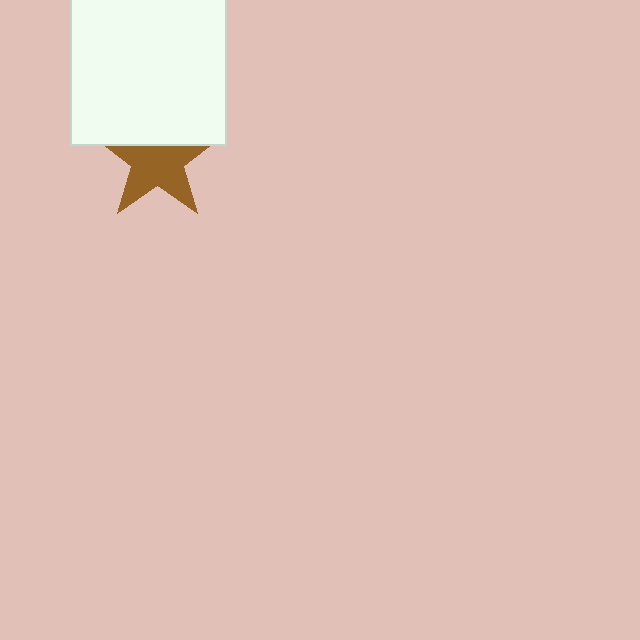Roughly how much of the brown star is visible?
Most of it is visible (roughly 65%).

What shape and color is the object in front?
The object in front is a white square.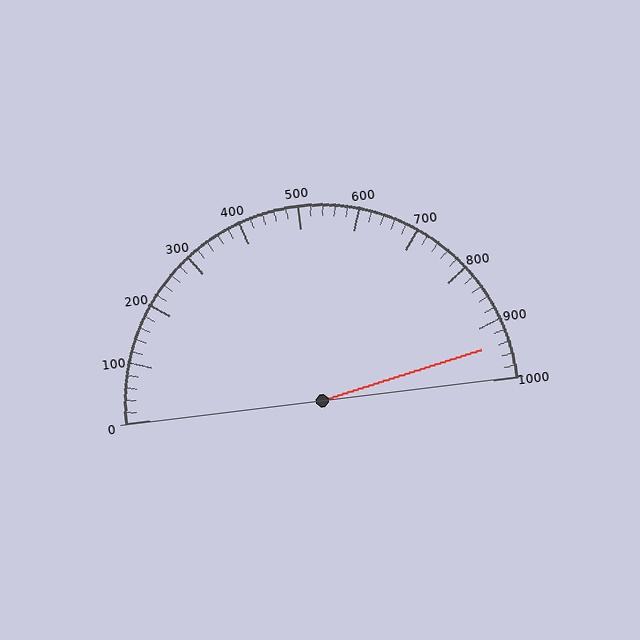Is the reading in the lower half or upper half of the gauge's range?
The reading is in the upper half of the range (0 to 1000).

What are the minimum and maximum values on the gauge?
The gauge ranges from 0 to 1000.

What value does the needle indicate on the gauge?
The needle indicates approximately 940.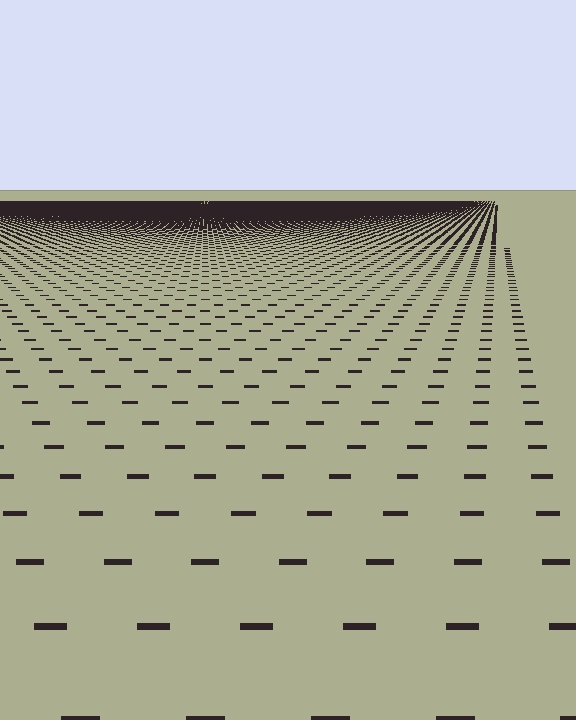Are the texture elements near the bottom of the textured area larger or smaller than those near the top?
Larger. Near the bottom, elements are closer to the viewer and appear at a bigger on-screen size.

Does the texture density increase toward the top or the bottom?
Density increases toward the top.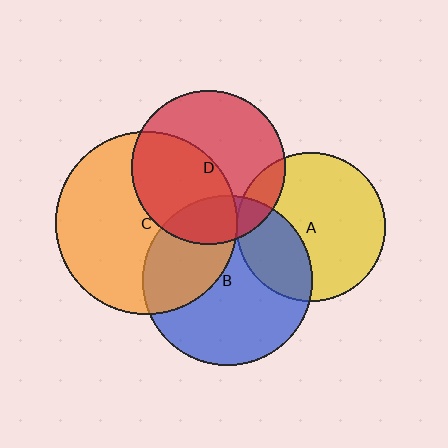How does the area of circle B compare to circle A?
Approximately 1.3 times.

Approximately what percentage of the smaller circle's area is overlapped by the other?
Approximately 45%.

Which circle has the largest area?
Circle C (orange).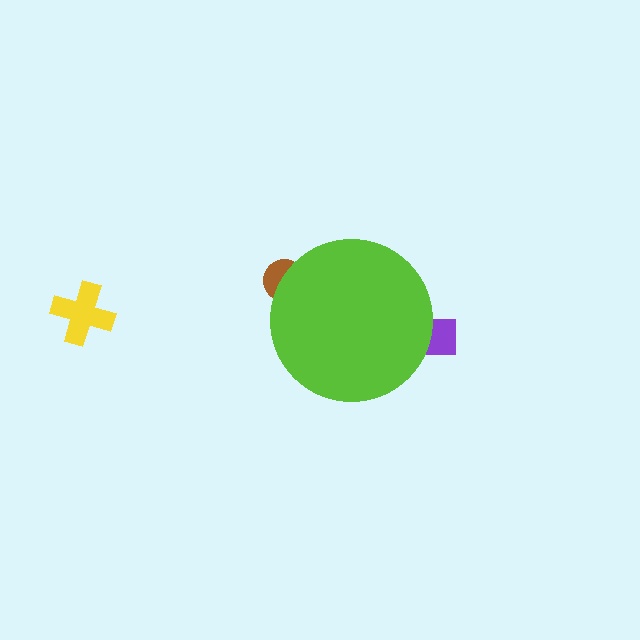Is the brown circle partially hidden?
Yes, the brown circle is partially hidden behind the lime circle.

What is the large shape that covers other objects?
A lime circle.